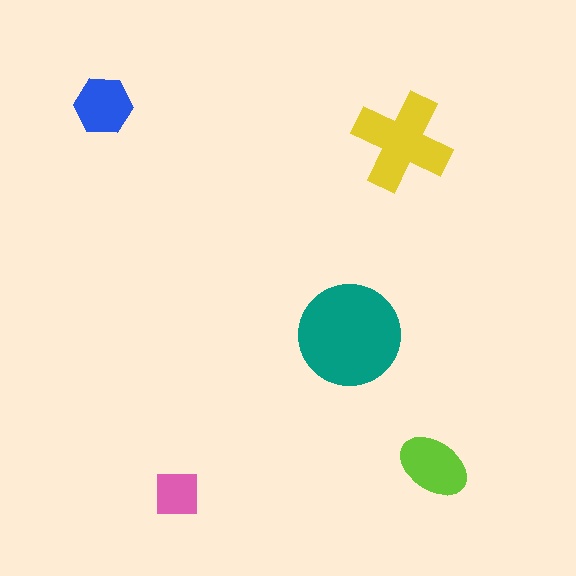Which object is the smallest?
The pink square.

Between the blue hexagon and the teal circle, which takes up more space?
The teal circle.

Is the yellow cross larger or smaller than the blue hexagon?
Larger.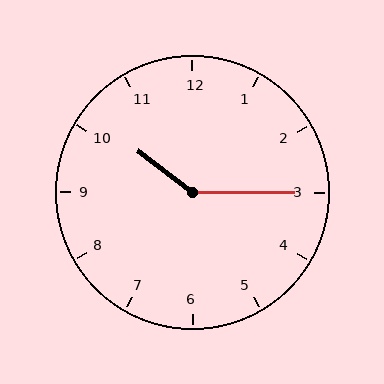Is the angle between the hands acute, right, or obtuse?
It is obtuse.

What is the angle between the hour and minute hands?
Approximately 142 degrees.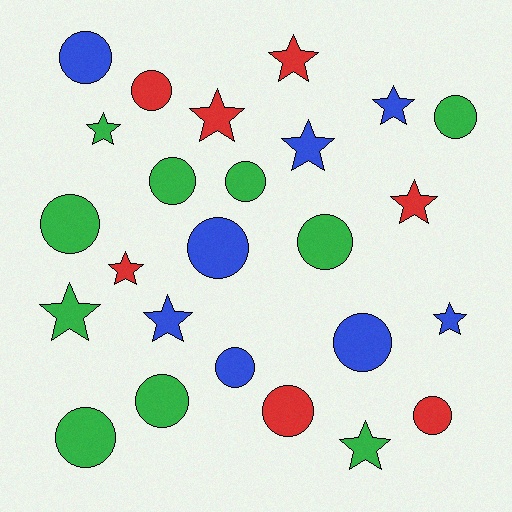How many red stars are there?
There are 4 red stars.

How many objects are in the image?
There are 25 objects.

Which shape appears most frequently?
Circle, with 14 objects.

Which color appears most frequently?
Green, with 10 objects.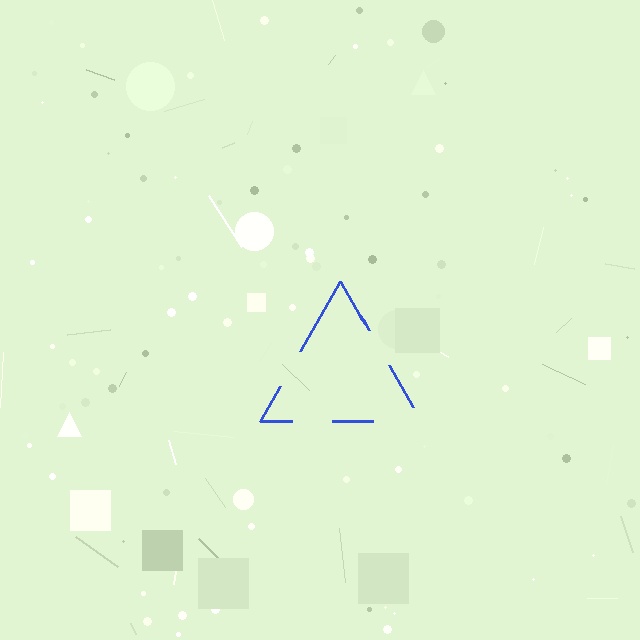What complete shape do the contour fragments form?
The contour fragments form a triangle.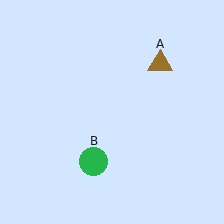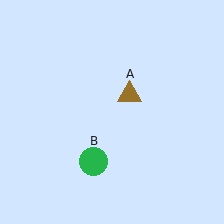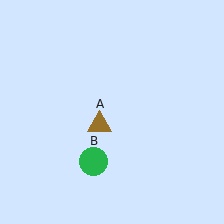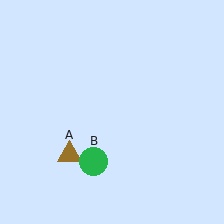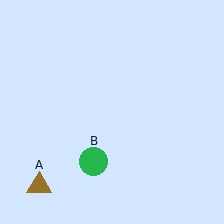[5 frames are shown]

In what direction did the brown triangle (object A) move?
The brown triangle (object A) moved down and to the left.